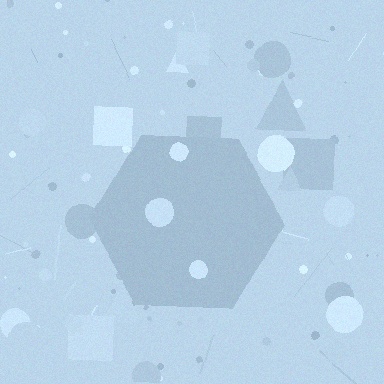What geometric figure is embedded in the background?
A hexagon is embedded in the background.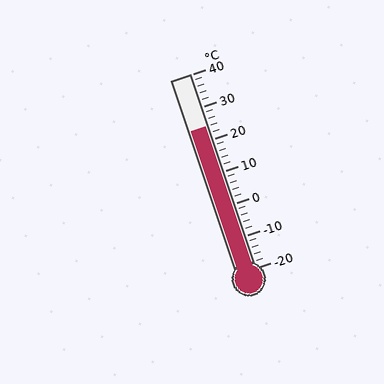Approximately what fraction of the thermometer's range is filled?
The thermometer is filled to approximately 75% of its range.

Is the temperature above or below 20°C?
The temperature is above 20°C.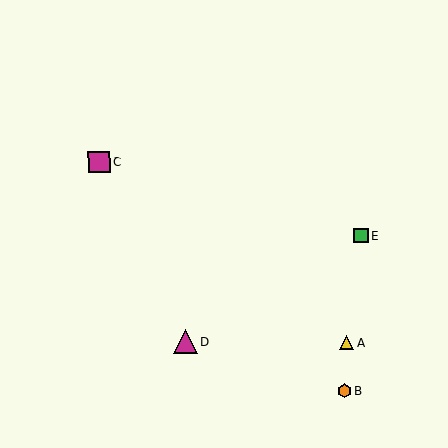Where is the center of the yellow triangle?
The center of the yellow triangle is at (347, 343).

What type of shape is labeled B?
Shape B is an orange hexagon.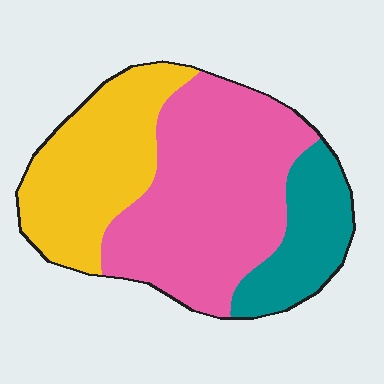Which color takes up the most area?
Pink, at roughly 50%.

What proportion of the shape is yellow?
Yellow takes up about one third (1/3) of the shape.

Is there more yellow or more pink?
Pink.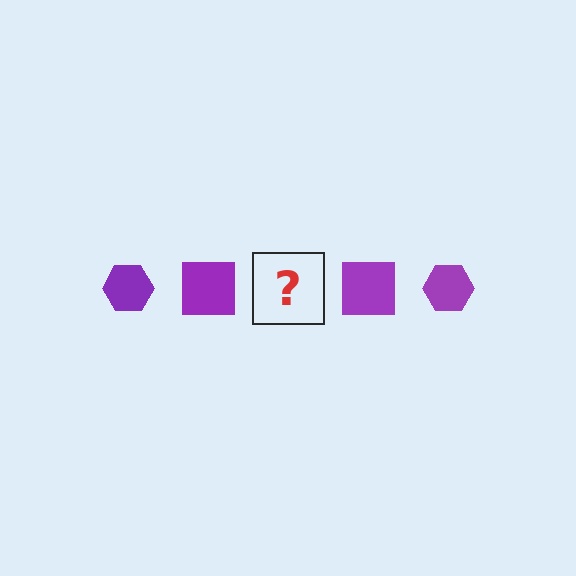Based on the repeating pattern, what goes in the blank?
The blank should be a purple hexagon.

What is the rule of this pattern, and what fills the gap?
The rule is that the pattern cycles through hexagon, square shapes in purple. The gap should be filled with a purple hexagon.